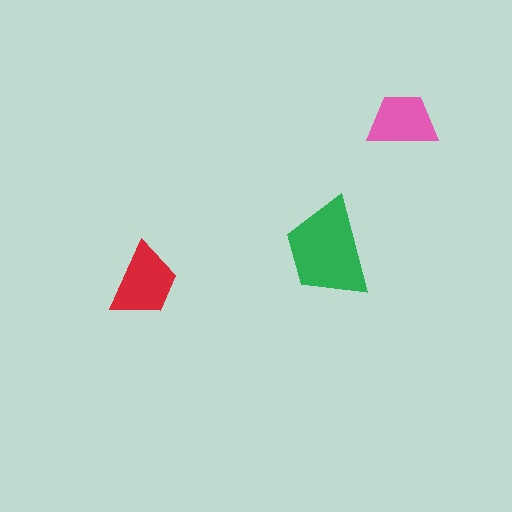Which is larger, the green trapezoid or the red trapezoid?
The green one.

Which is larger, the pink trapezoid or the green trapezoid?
The green one.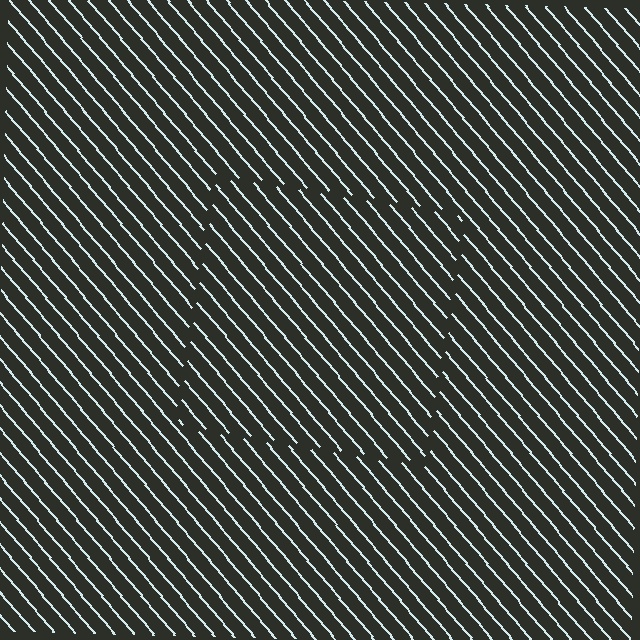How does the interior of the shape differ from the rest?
The interior of the shape contains the same grating, shifted by half a period — the contour is defined by the phase discontinuity where line-ends from the inner and outer gratings abut.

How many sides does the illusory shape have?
4 sides — the line-ends trace a square.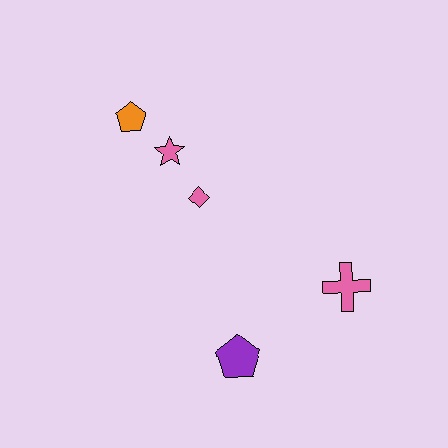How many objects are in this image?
There are 5 objects.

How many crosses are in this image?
There is 1 cross.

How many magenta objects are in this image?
There are no magenta objects.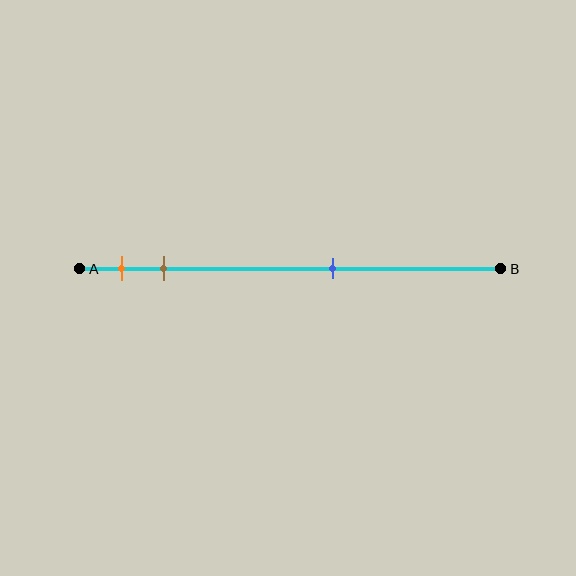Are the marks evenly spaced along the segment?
No, the marks are not evenly spaced.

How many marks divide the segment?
There are 3 marks dividing the segment.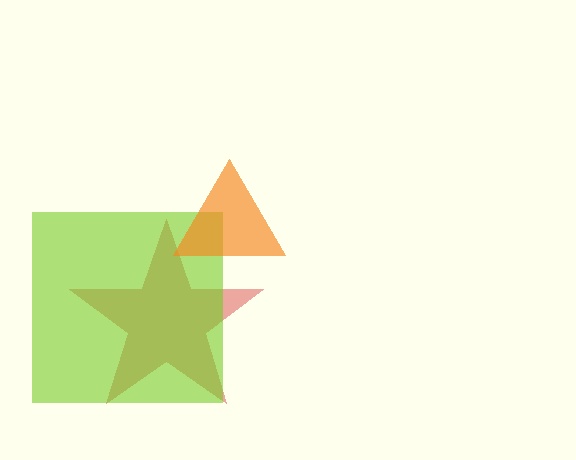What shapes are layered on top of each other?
The layered shapes are: a red star, a lime square, an orange triangle.